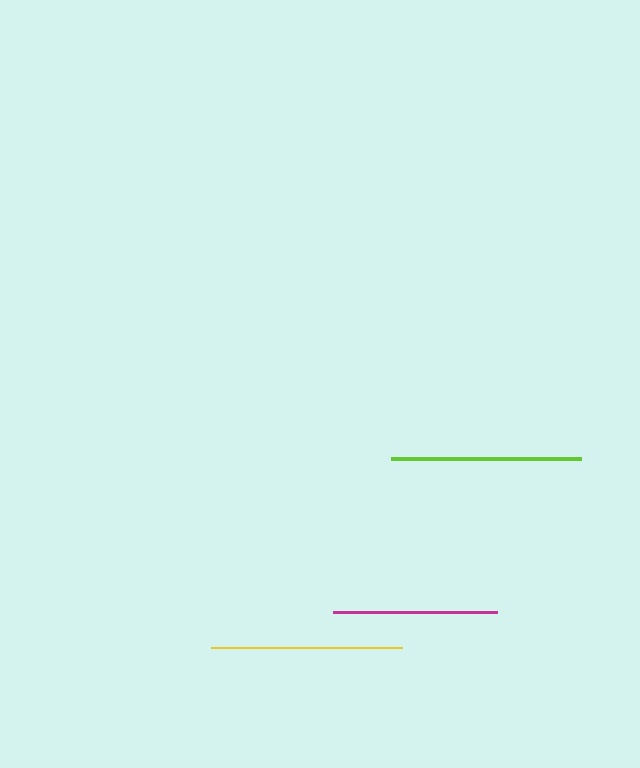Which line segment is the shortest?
The magenta line is the shortest at approximately 164 pixels.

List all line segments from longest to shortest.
From longest to shortest: yellow, lime, magenta.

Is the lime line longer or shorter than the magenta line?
The lime line is longer than the magenta line.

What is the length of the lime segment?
The lime segment is approximately 190 pixels long.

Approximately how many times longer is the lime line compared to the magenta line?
The lime line is approximately 1.2 times the length of the magenta line.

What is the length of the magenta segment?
The magenta segment is approximately 164 pixels long.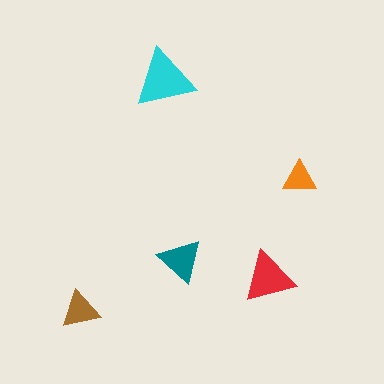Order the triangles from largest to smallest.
the cyan one, the red one, the teal one, the brown one, the orange one.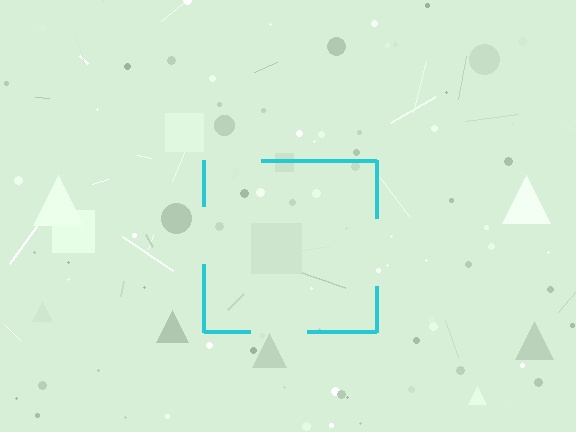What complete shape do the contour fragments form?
The contour fragments form a square.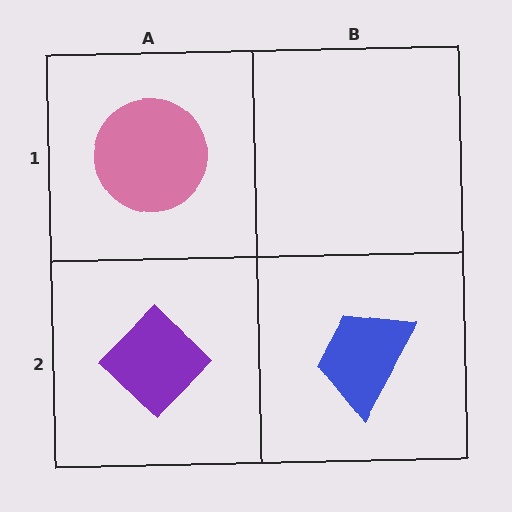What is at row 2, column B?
A blue trapezoid.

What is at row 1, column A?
A pink circle.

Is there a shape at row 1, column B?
No, that cell is empty.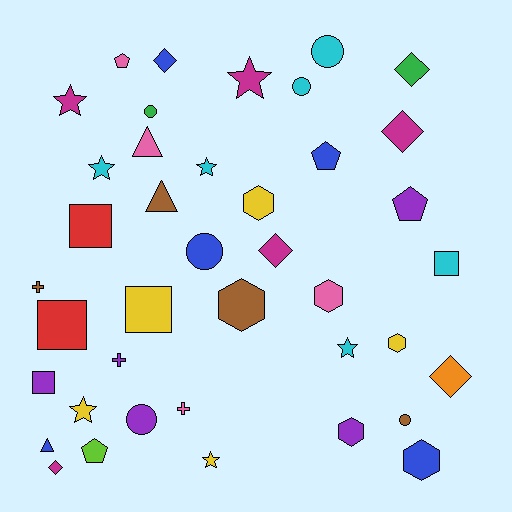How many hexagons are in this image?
There are 6 hexagons.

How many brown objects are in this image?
There are 4 brown objects.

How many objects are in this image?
There are 40 objects.